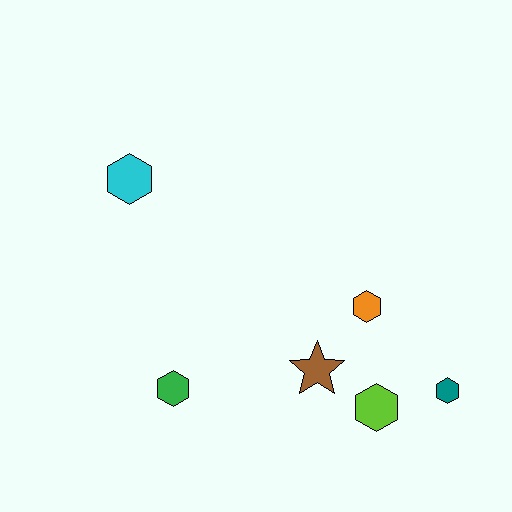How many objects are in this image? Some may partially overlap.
There are 6 objects.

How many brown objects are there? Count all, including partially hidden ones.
There is 1 brown object.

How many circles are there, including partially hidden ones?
There are no circles.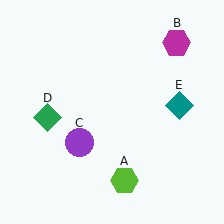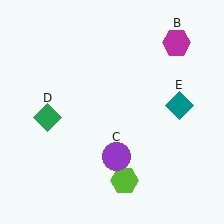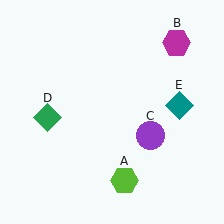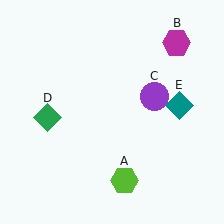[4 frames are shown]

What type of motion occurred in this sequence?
The purple circle (object C) rotated counterclockwise around the center of the scene.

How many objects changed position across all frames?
1 object changed position: purple circle (object C).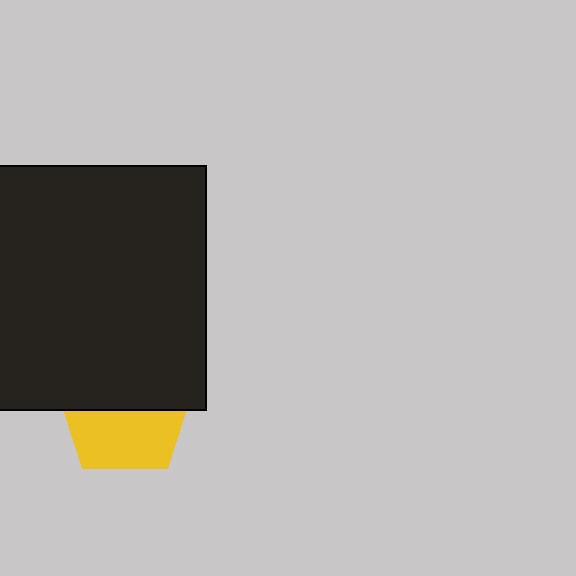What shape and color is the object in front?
The object in front is a black square.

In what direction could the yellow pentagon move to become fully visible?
The yellow pentagon could move down. That would shift it out from behind the black square entirely.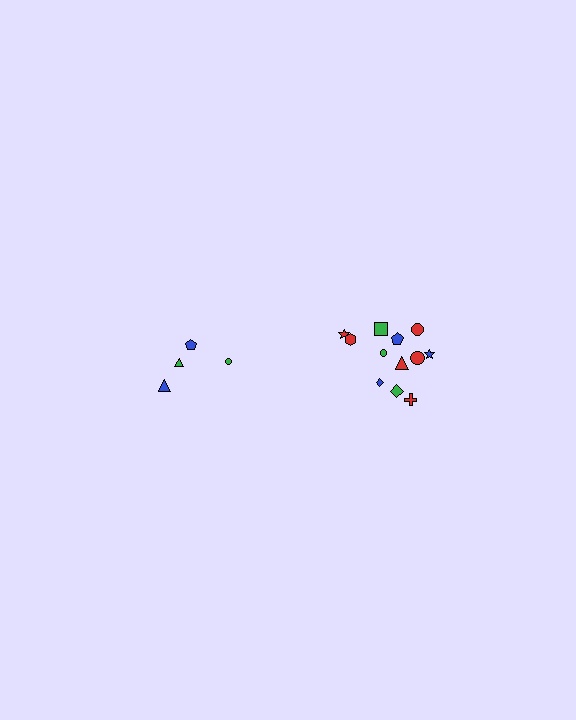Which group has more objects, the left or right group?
The right group.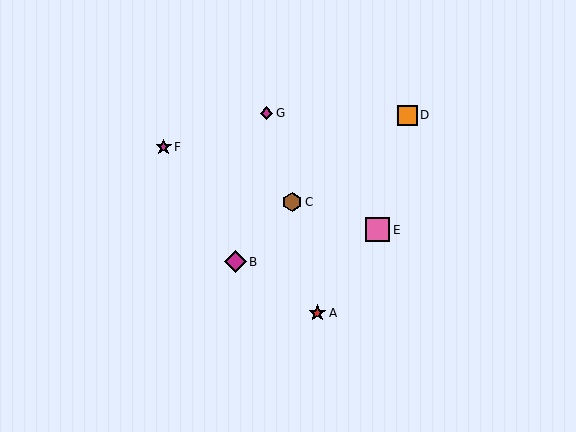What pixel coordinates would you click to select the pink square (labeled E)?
Click at (377, 230) to select the pink square E.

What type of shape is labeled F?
Shape F is a magenta star.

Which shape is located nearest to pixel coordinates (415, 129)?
The orange square (labeled D) at (408, 115) is nearest to that location.